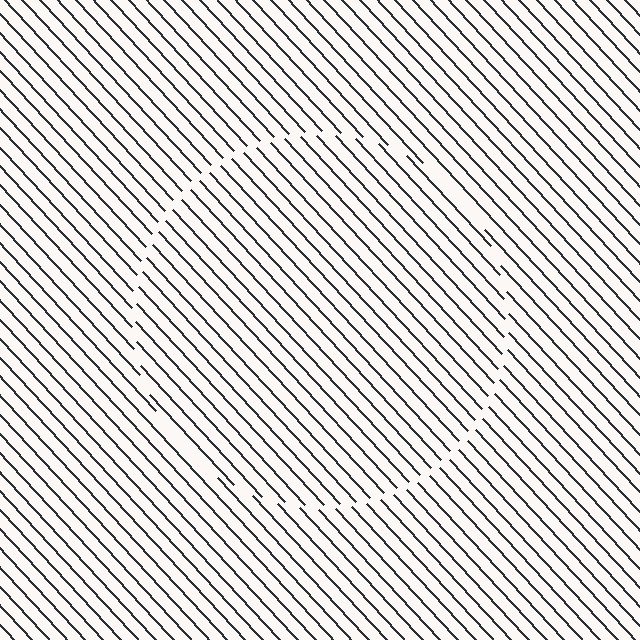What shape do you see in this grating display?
An illusory circle. The interior of the shape contains the same grating, shifted by half a period — the contour is defined by the phase discontinuity where line-ends from the inner and outer gratings abut.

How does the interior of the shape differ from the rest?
The interior of the shape contains the same grating, shifted by half a period — the contour is defined by the phase discontinuity where line-ends from the inner and outer gratings abut.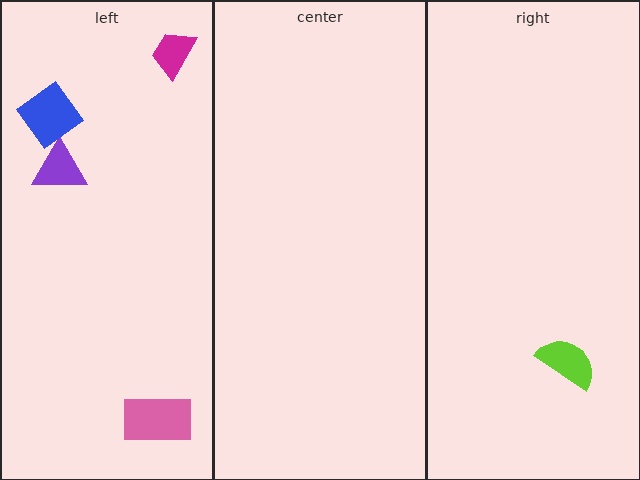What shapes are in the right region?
The lime semicircle.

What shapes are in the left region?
The purple triangle, the blue diamond, the pink rectangle, the magenta trapezoid.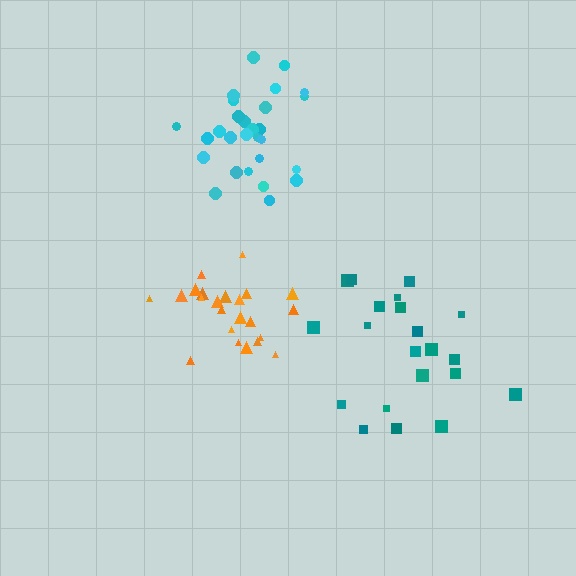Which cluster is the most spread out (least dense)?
Teal.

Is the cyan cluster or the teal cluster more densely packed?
Cyan.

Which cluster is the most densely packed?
Cyan.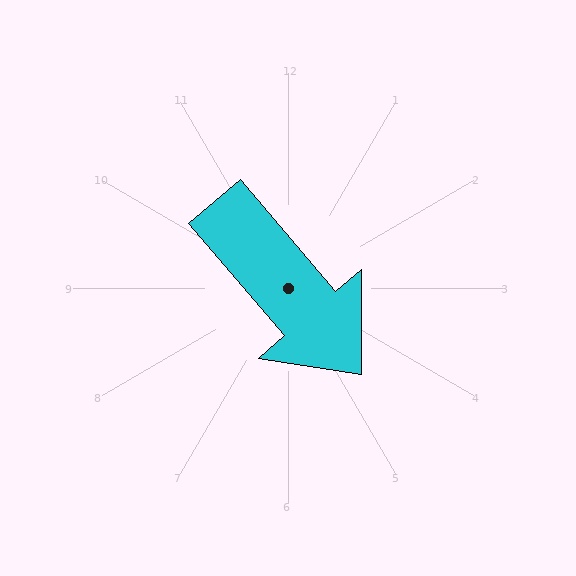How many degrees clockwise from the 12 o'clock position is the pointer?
Approximately 140 degrees.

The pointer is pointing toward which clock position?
Roughly 5 o'clock.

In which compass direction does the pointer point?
Southeast.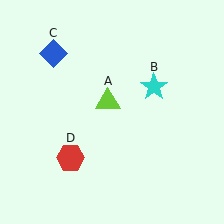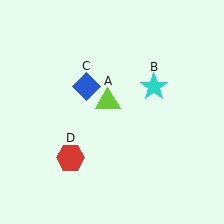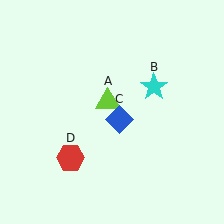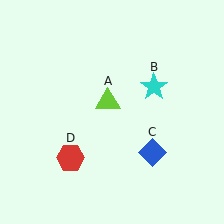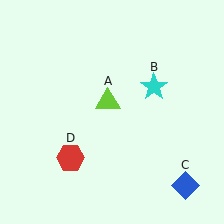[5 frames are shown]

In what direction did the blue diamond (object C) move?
The blue diamond (object C) moved down and to the right.